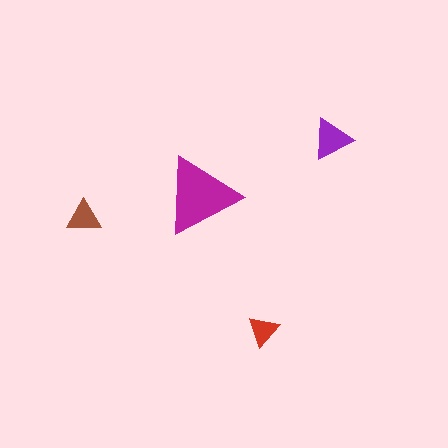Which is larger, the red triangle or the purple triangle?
The purple one.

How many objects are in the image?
There are 4 objects in the image.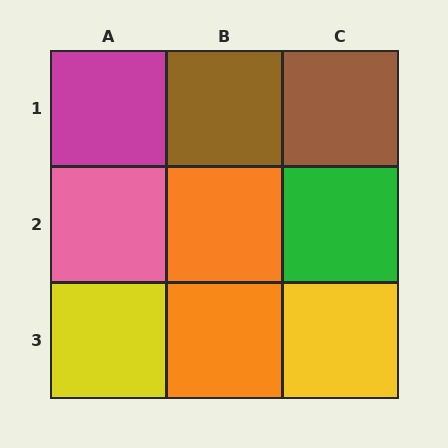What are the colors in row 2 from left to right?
Pink, orange, green.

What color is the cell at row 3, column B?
Orange.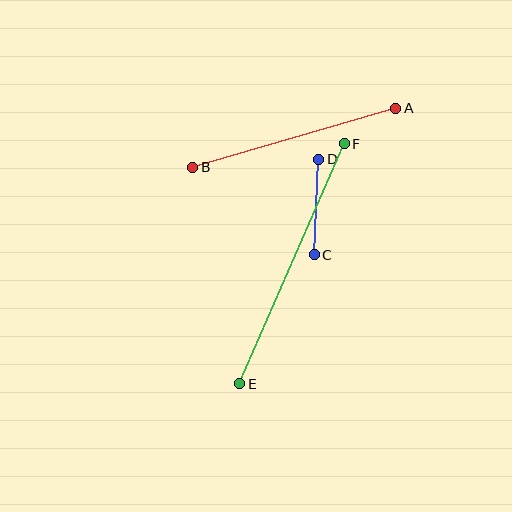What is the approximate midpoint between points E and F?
The midpoint is at approximately (292, 264) pixels.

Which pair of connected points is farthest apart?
Points E and F are farthest apart.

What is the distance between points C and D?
The distance is approximately 96 pixels.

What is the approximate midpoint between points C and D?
The midpoint is at approximately (316, 207) pixels.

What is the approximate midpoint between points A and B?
The midpoint is at approximately (294, 138) pixels.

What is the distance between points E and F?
The distance is approximately 262 pixels.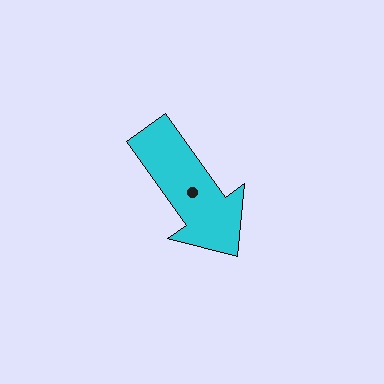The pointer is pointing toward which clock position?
Roughly 5 o'clock.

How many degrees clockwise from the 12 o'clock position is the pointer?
Approximately 145 degrees.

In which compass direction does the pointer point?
Southeast.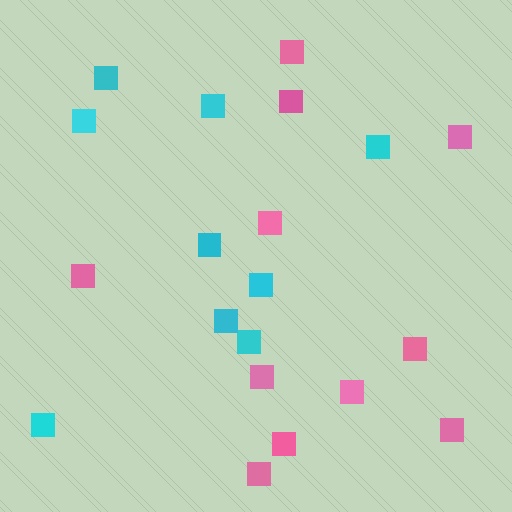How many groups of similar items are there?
There are 2 groups: one group of pink squares (11) and one group of cyan squares (9).